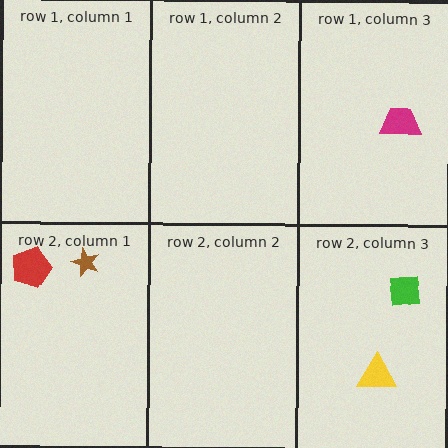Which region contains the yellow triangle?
The row 2, column 3 region.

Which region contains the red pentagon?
The row 2, column 1 region.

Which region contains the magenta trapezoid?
The row 1, column 3 region.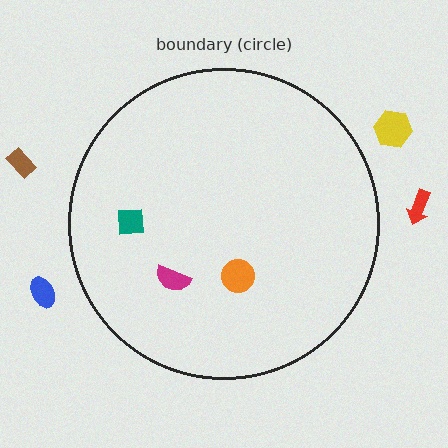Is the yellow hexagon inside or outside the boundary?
Outside.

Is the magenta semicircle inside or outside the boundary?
Inside.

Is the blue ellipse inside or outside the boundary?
Outside.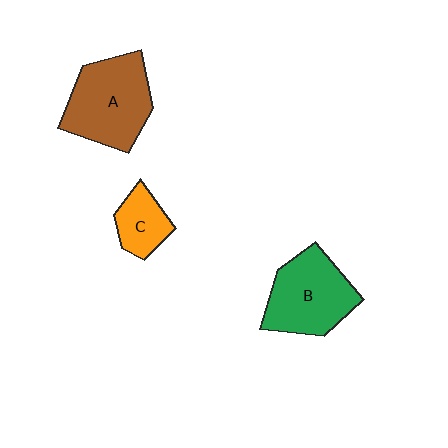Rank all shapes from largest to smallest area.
From largest to smallest: A (brown), B (green), C (orange).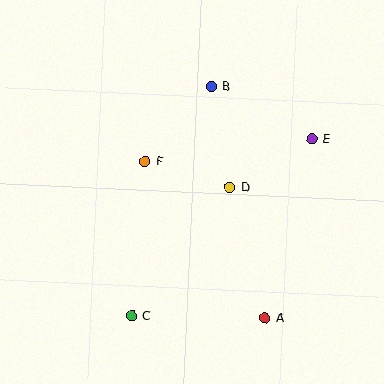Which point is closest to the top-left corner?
Point F is closest to the top-left corner.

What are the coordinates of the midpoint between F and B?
The midpoint between F and B is at (178, 123).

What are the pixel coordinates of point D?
Point D is at (230, 187).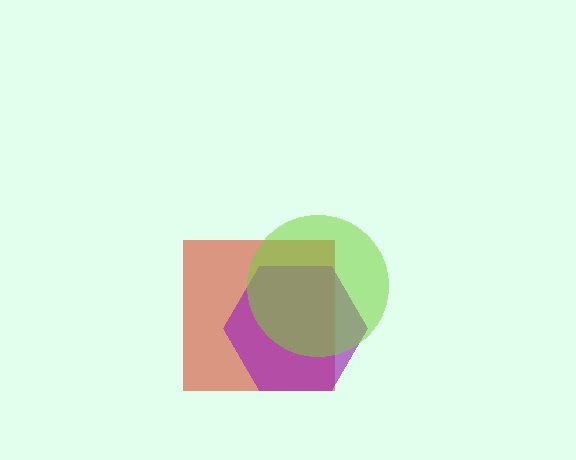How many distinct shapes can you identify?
There are 3 distinct shapes: a red square, a purple hexagon, a lime circle.